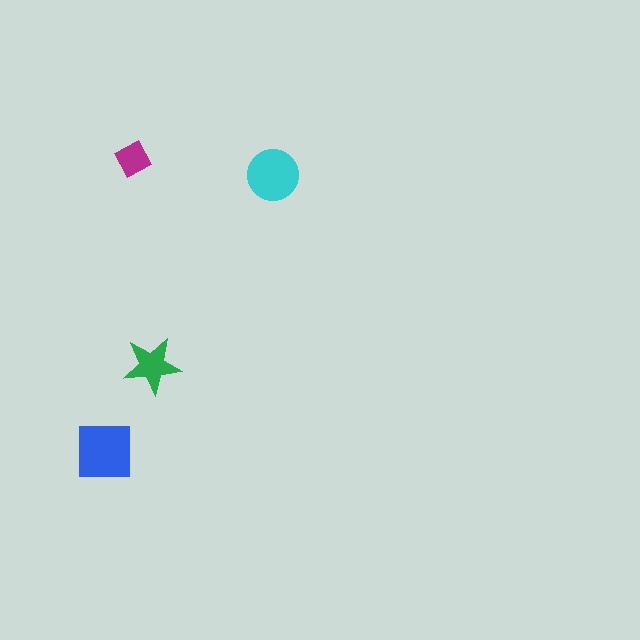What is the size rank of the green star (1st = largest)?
3rd.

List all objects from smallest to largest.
The magenta diamond, the green star, the cyan circle, the blue square.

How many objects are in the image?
There are 4 objects in the image.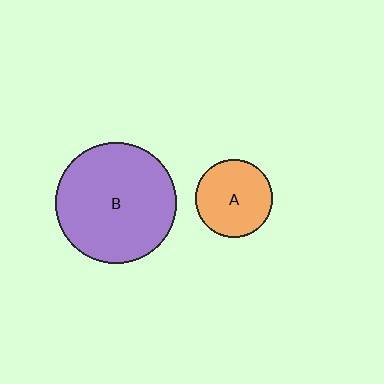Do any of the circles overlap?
No, none of the circles overlap.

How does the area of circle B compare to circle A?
Approximately 2.4 times.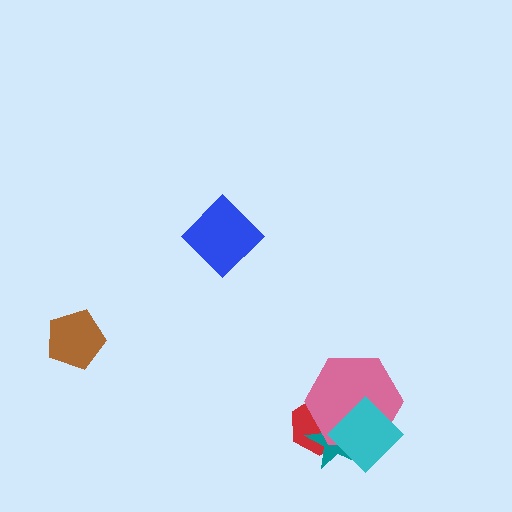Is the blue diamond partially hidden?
No, no other shape covers it.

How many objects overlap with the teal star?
3 objects overlap with the teal star.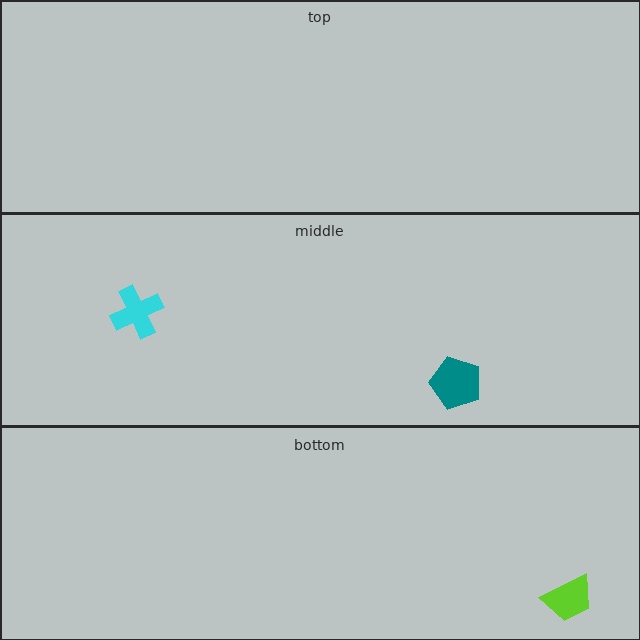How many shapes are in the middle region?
2.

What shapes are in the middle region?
The cyan cross, the teal pentagon.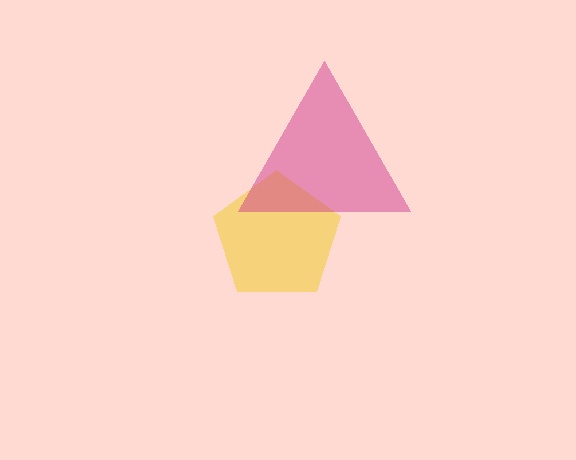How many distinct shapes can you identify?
There are 2 distinct shapes: a yellow pentagon, a magenta triangle.